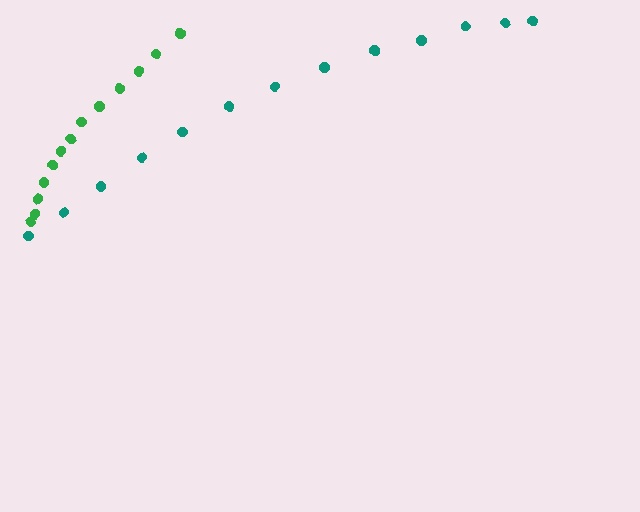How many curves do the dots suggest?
There are 2 distinct paths.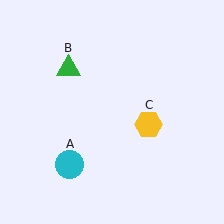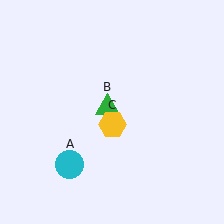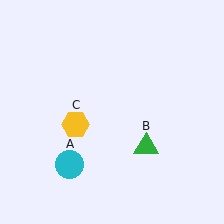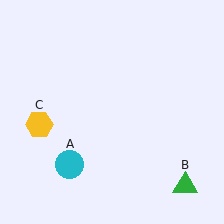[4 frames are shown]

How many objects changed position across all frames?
2 objects changed position: green triangle (object B), yellow hexagon (object C).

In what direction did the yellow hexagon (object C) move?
The yellow hexagon (object C) moved left.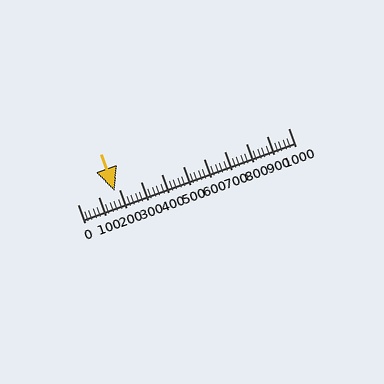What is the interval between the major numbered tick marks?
The major tick marks are spaced 100 units apart.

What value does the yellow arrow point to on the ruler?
The yellow arrow points to approximately 177.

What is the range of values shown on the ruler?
The ruler shows values from 0 to 1000.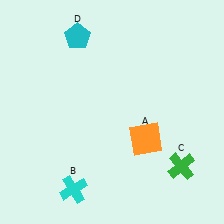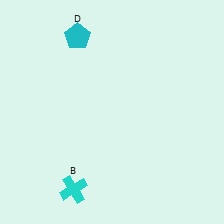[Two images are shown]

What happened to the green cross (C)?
The green cross (C) was removed in Image 2. It was in the bottom-right area of Image 1.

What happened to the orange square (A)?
The orange square (A) was removed in Image 2. It was in the bottom-right area of Image 1.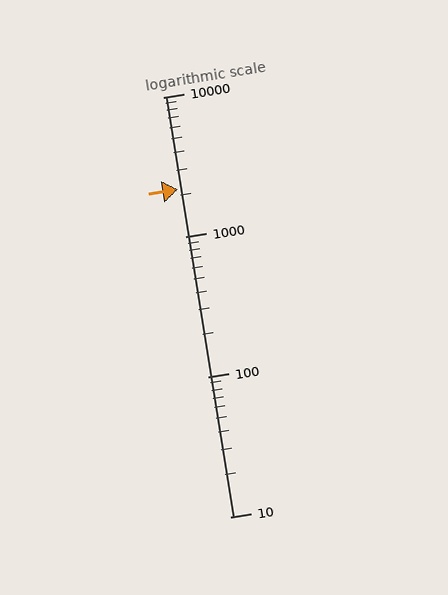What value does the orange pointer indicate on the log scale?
The pointer indicates approximately 2200.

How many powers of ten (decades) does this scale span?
The scale spans 3 decades, from 10 to 10000.